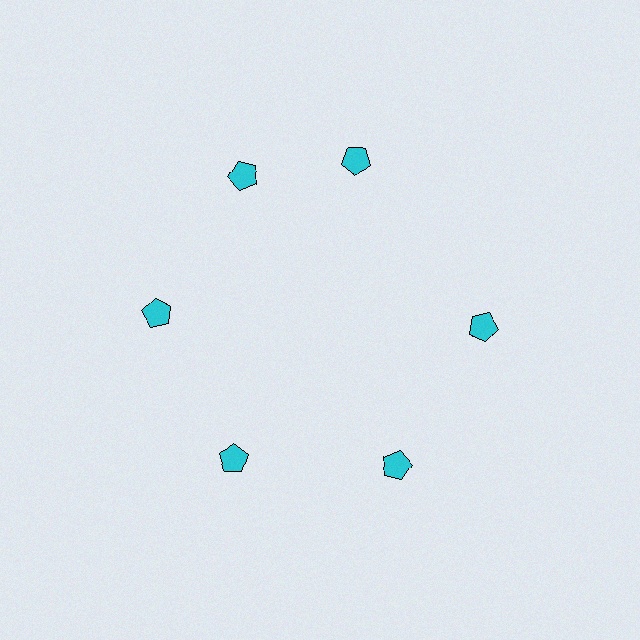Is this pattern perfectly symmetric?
No. The 6 cyan pentagons are arranged in a ring, but one element near the 1 o'clock position is rotated out of alignment along the ring, breaking the 6-fold rotational symmetry.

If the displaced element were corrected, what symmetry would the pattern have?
It would have 6-fold rotational symmetry — the pattern would map onto itself every 60 degrees.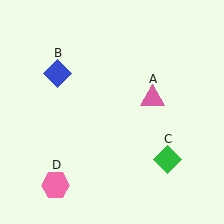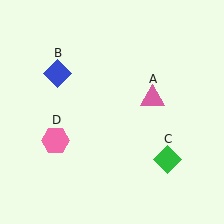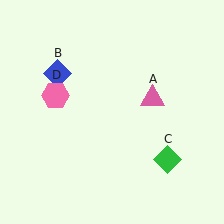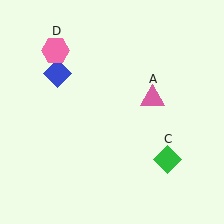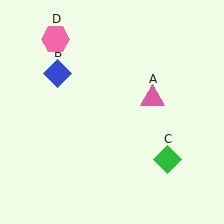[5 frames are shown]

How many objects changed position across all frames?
1 object changed position: pink hexagon (object D).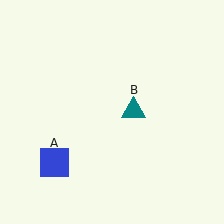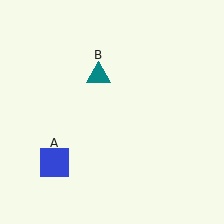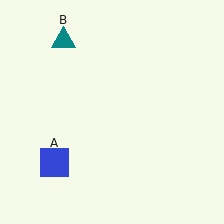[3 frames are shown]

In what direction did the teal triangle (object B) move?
The teal triangle (object B) moved up and to the left.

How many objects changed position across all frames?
1 object changed position: teal triangle (object B).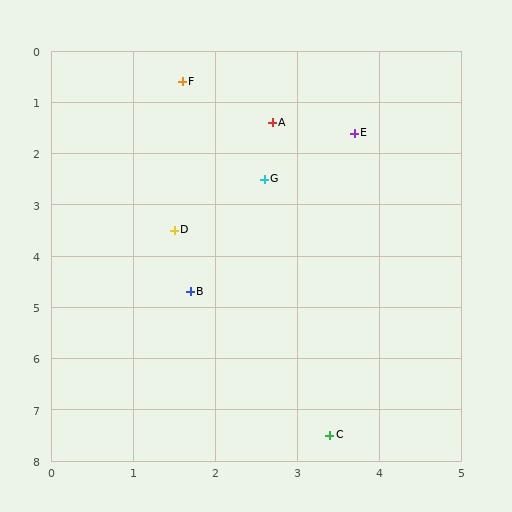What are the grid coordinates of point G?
Point G is at approximately (2.6, 2.5).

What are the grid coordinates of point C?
Point C is at approximately (3.4, 7.5).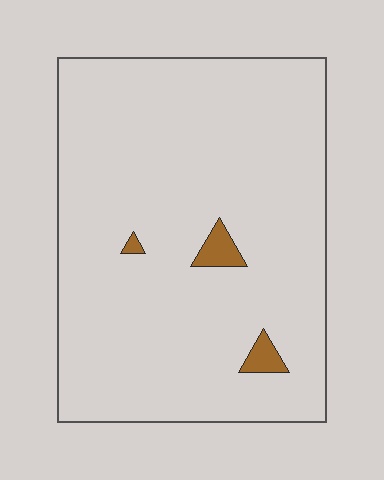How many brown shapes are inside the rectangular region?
3.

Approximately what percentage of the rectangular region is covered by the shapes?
Approximately 5%.